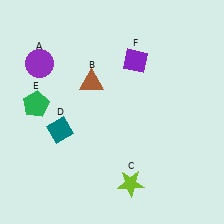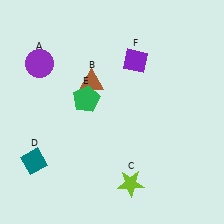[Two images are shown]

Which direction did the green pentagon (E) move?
The green pentagon (E) moved right.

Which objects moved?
The objects that moved are: the teal diamond (D), the green pentagon (E).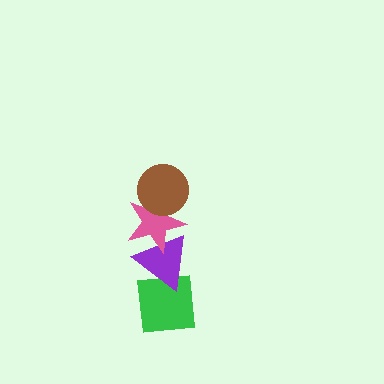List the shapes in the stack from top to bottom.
From top to bottom: the brown circle, the pink star, the purple triangle, the green square.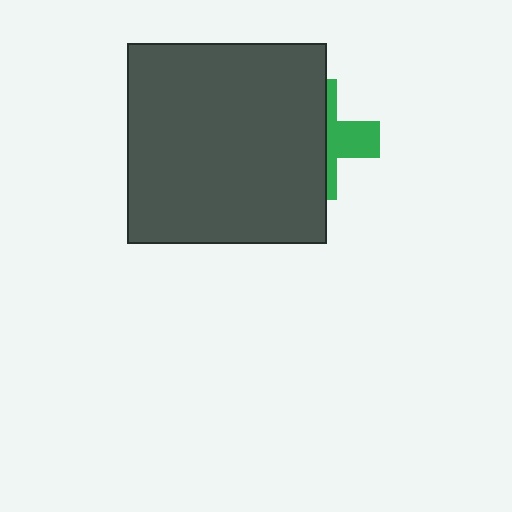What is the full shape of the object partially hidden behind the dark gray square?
The partially hidden object is a green cross.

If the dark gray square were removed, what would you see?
You would see the complete green cross.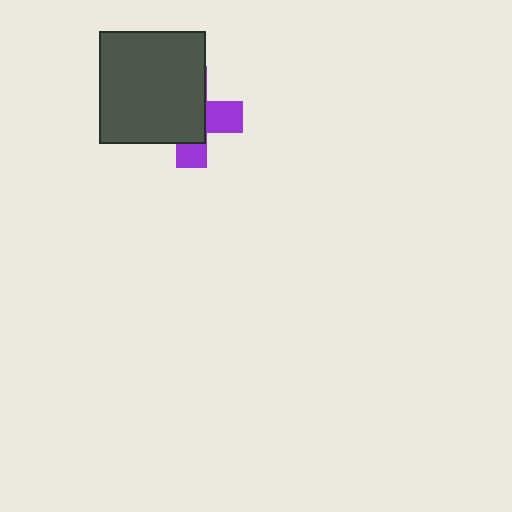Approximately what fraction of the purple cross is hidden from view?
Roughly 63% of the purple cross is hidden behind the dark gray rectangle.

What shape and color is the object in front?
The object in front is a dark gray rectangle.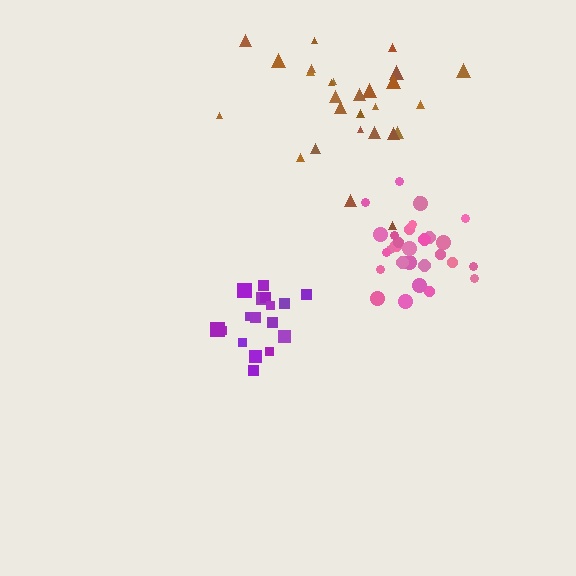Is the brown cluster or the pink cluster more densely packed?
Pink.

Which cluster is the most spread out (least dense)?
Brown.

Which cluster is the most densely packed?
Pink.